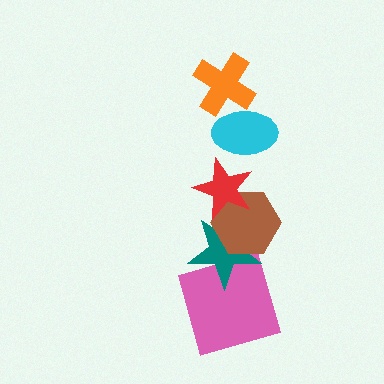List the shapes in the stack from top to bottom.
From top to bottom: the orange cross, the cyan ellipse, the red star, the brown hexagon, the teal star, the pink square.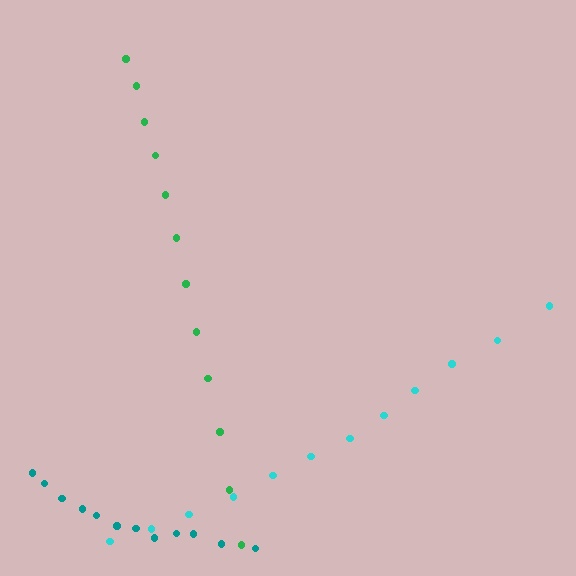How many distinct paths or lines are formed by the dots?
There are 3 distinct paths.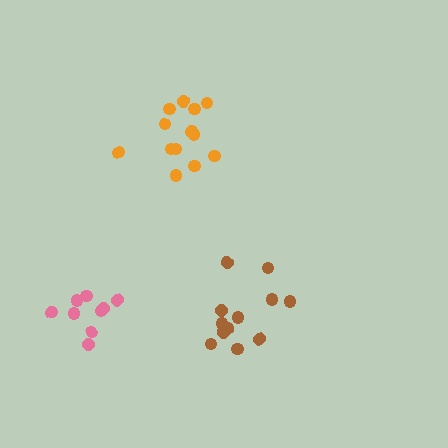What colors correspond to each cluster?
The clusters are colored: orange, brown, pink.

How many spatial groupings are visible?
There are 3 spatial groupings.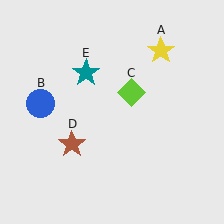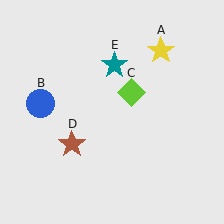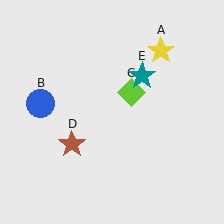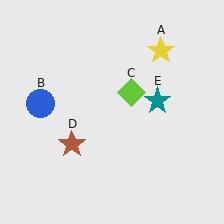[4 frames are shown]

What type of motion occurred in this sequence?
The teal star (object E) rotated clockwise around the center of the scene.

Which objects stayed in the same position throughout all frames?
Yellow star (object A) and blue circle (object B) and lime diamond (object C) and brown star (object D) remained stationary.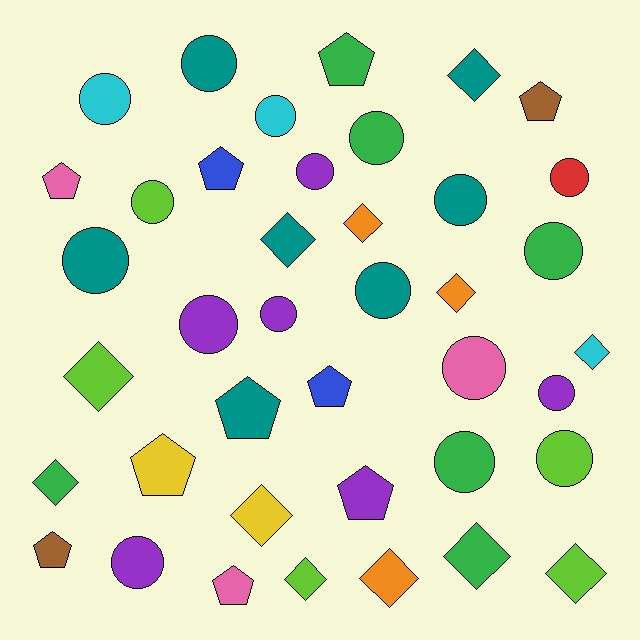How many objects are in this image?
There are 40 objects.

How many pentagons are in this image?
There are 10 pentagons.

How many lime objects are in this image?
There are 5 lime objects.